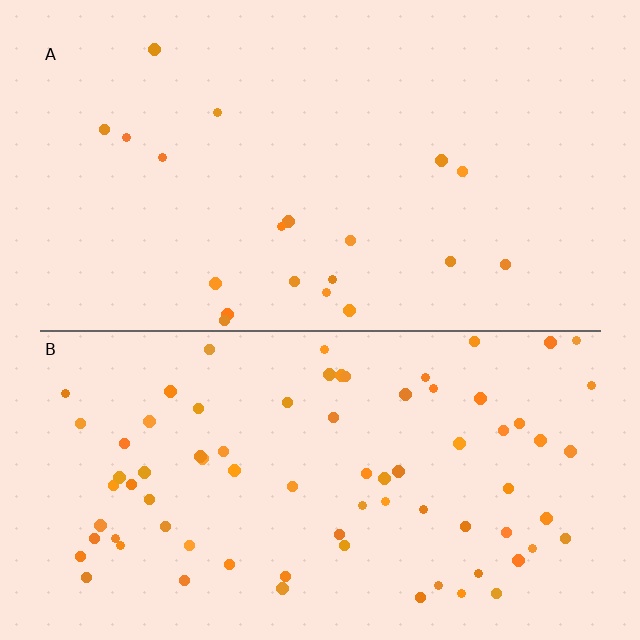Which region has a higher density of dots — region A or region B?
B (the bottom).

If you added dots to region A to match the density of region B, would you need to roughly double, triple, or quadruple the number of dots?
Approximately quadruple.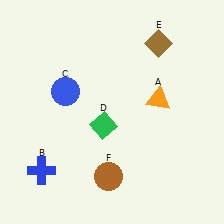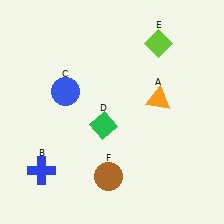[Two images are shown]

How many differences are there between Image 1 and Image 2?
There is 1 difference between the two images.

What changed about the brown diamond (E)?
In Image 1, E is brown. In Image 2, it changed to lime.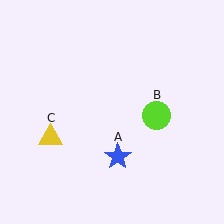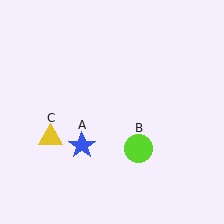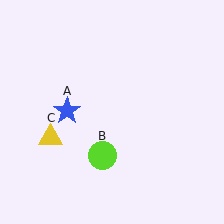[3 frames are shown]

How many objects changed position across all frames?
2 objects changed position: blue star (object A), lime circle (object B).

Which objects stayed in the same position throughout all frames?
Yellow triangle (object C) remained stationary.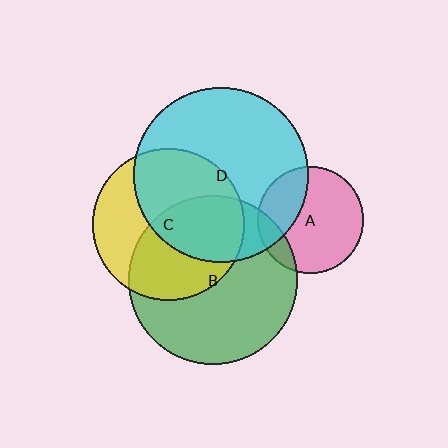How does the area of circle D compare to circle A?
Approximately 2.7 times.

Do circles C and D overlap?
Yes.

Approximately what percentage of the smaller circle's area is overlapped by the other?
Approximately 55%.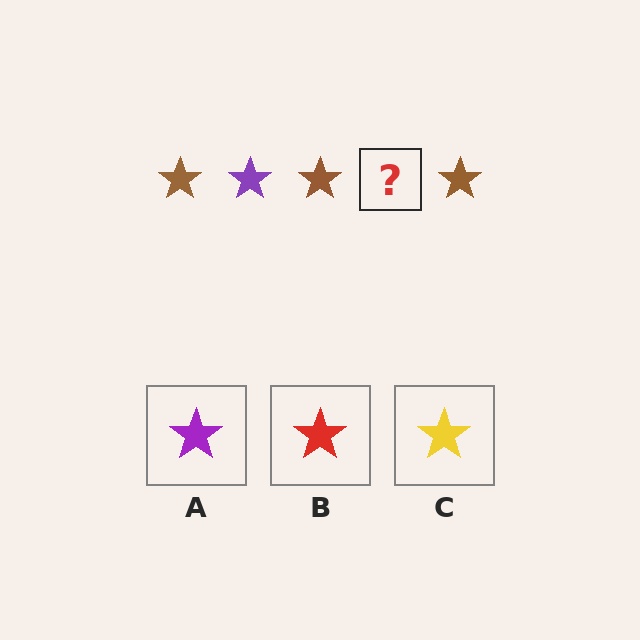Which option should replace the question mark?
Option A.